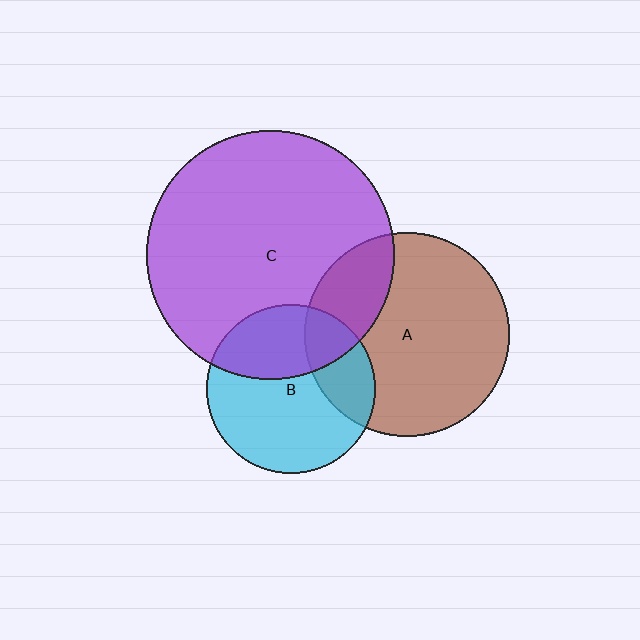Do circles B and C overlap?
Yes.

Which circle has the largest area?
Circle C (purple).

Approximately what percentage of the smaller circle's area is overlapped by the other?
Approximately 35%.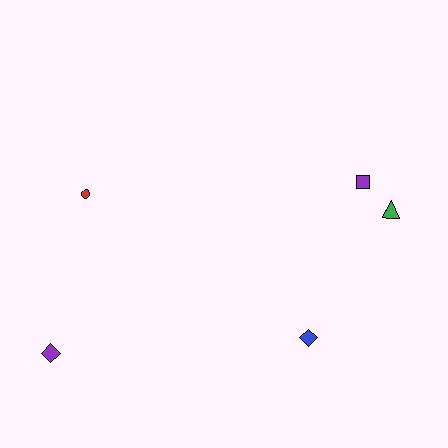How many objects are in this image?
There are 5 objects.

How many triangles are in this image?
There is 1 triangle.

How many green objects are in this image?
There is 1 green object.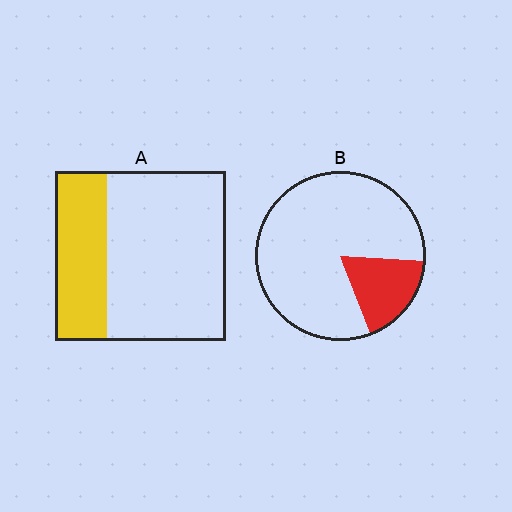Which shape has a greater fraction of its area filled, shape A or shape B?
Shape A.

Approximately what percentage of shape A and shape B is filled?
A is approximately 30% and B is approximately 20%.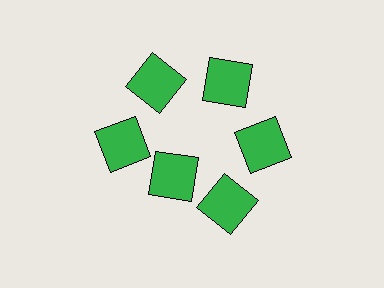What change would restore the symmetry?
The symmetry would be restored by moving it outward, back onto the ring so that all 6 squares sit at equal angles and equal distance from the center.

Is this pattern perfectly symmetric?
No. The 6 green squares are arranged in a ring, but one element near the 7 o'clock position is pulled inward toward the center, breaking the 6-fold rotational symmetry.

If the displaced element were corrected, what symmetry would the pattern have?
It would have 6-fold rotational symmetry — the pattern would map onto itself every 60 degrees.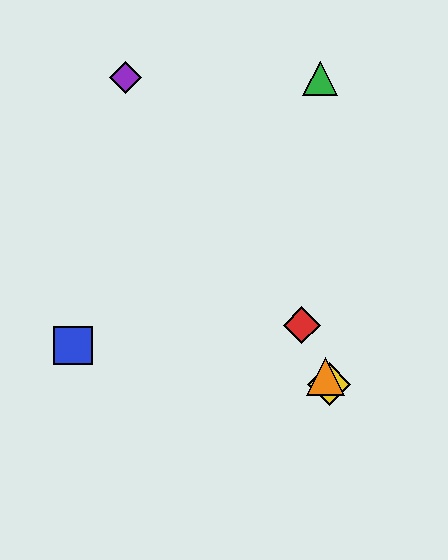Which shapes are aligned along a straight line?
The red diamond, the yellow diamond, the orange triangle are aligned along a straight line.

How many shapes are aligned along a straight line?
3 shapes (the red diamond, the yellow diamond, the orange triangle) are aligned along a straight line.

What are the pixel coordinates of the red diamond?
The red diamond is at (302, 325).